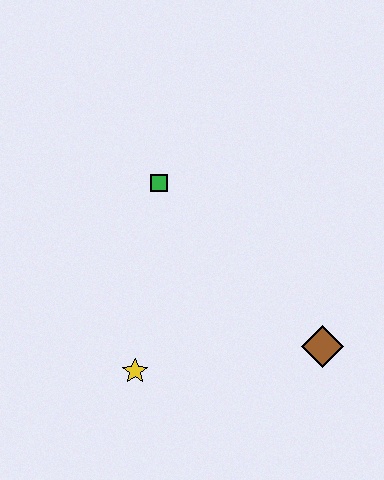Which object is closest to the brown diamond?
The yellow star is closest to the brown diamond.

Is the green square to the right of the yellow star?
Yes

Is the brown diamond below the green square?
Yes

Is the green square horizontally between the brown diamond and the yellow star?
Yes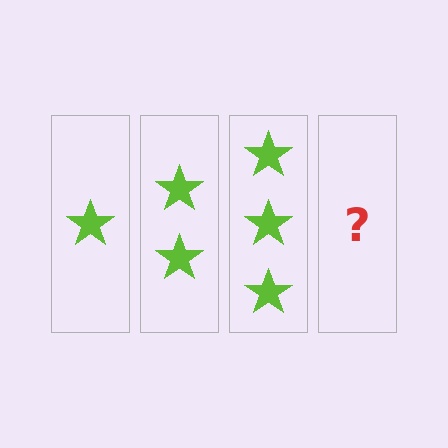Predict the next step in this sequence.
The next step is 4 stars.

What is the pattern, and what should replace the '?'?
The pattern is that each step adds one more star. The '?' should be 4 stars.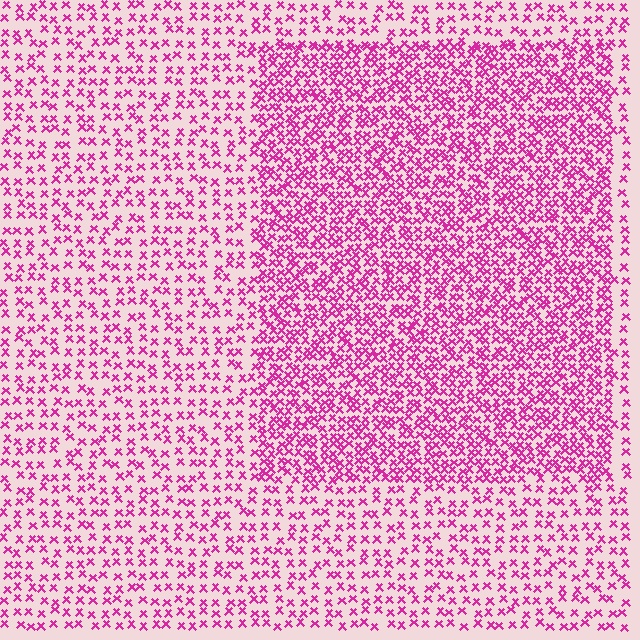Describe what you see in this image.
The image contains small magenta elements arranged at two different densities. A rectangle-shaped region is visible where the elements are more densely packed than the surrounding area.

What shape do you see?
I see a rectangle.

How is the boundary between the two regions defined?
The boundary is defined by a change in element density (approximately 2.1x ratio). All elements are the same color, size, and shape.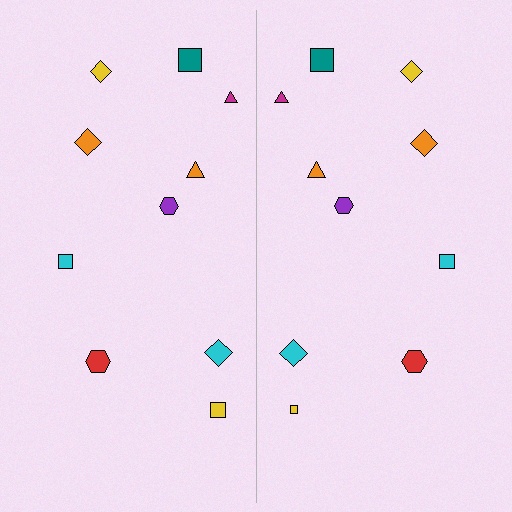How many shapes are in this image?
There are 20 shapes in this image.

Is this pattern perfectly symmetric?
No, the pattern is not perfectly symmetric. The yellow square on the right side has a different size than its mirror counterpart.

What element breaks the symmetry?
The yellow square on the right side has a different size than its mirror counterpart.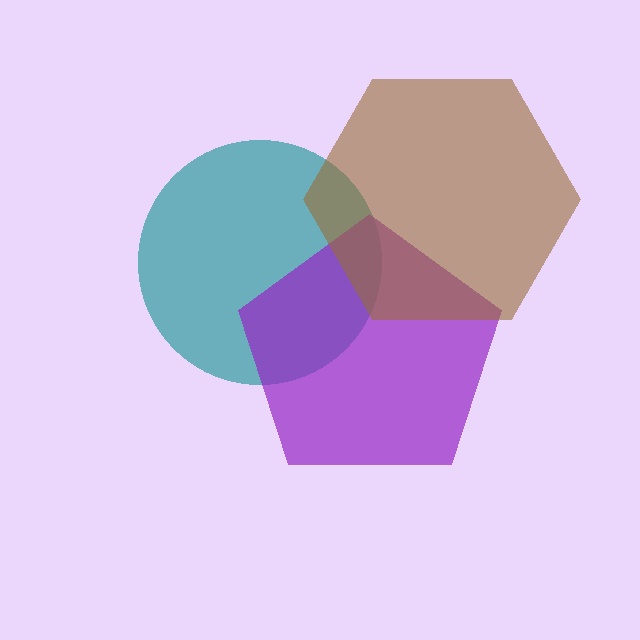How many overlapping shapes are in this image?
There are 3 overlapping shapes in the image.